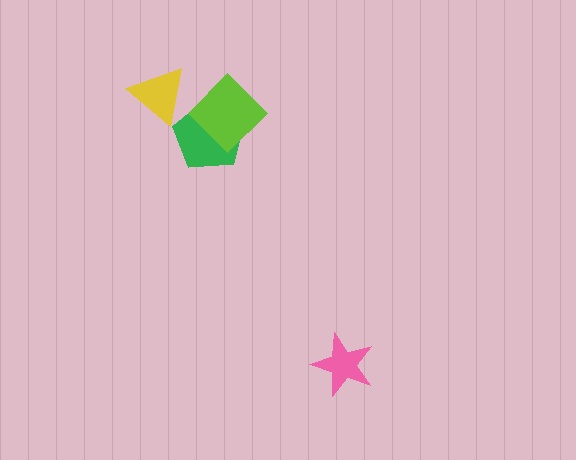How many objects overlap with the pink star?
0 objects overlap with the pink star.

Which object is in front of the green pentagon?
The lime diamond is in front of the green pentagon.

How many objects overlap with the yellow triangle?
0 objects overlap with the yellow triangle.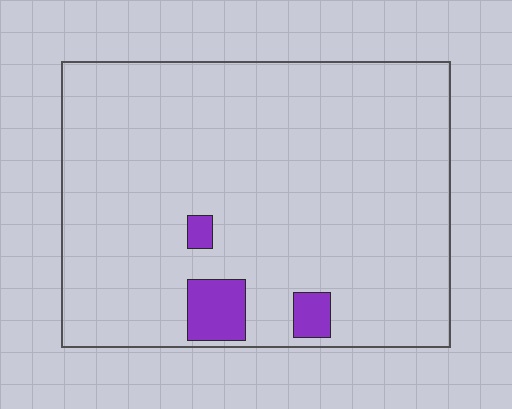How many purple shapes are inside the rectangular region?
3.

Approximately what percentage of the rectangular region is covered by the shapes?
Approximately 5%.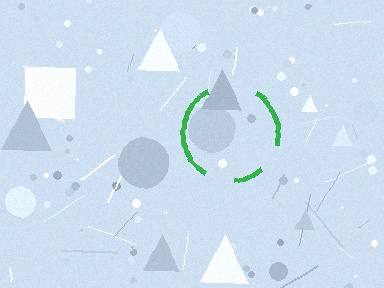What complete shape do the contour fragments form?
The contour fragments form a circle.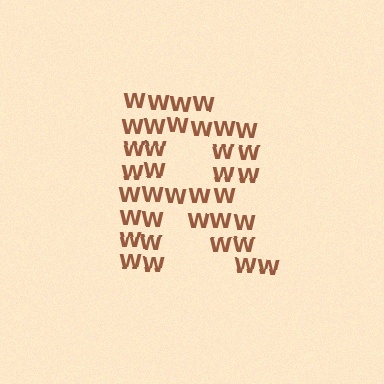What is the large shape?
The large shape is the letter R.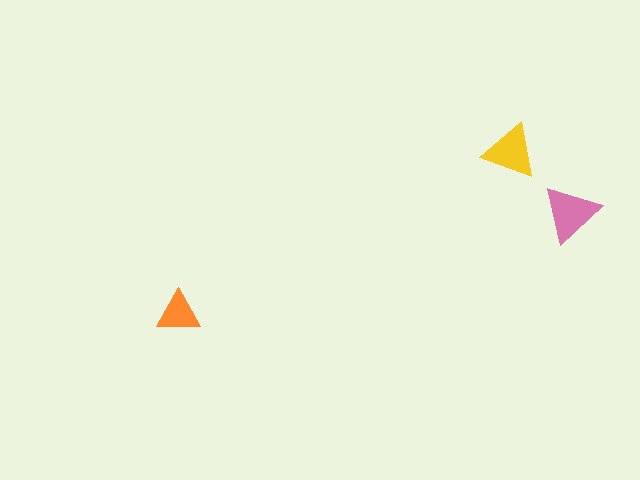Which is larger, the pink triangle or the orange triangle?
The pink one.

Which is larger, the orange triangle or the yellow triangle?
The yellow one.